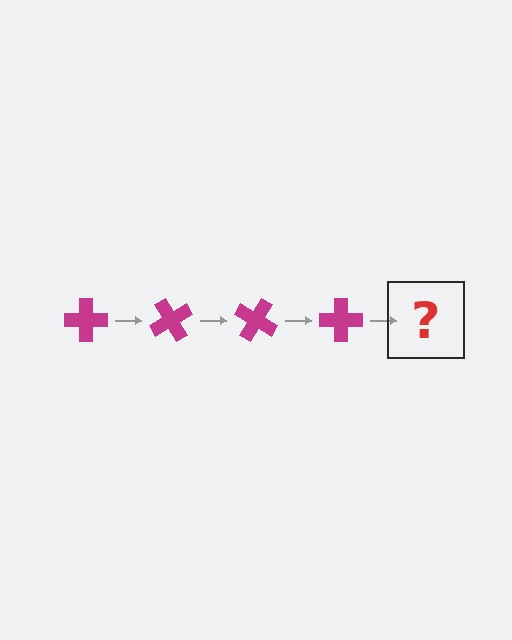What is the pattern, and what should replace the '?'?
The pattern is that the cross rotates 60 degrees each step. The '?' should be a magenta cross rotated 240 degrees.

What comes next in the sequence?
The next element should be a magenta cross rotated 240 degrees.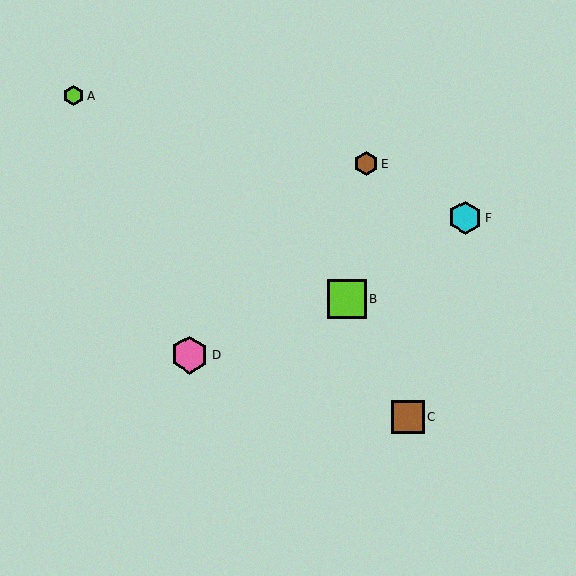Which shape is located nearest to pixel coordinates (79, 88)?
The lime hexagon (labeled A) at (73, 95) is nearest to that location.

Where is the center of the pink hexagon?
The center of the pink hexagon is at (190, 355).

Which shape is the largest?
The lime square (labeled B) is the largest.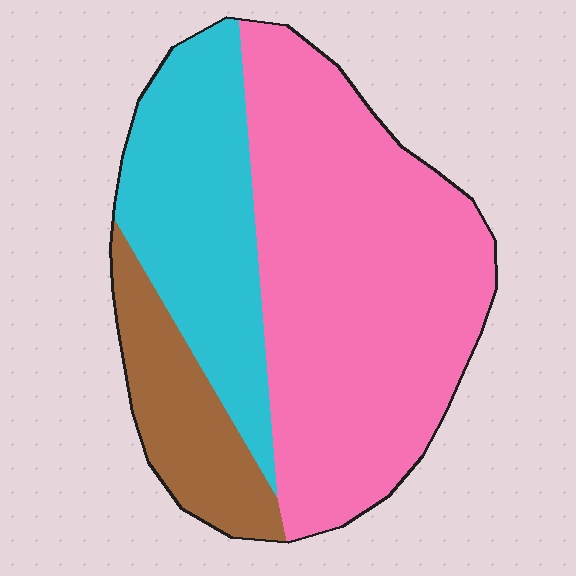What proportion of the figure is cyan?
Cyan covers around 25% of the figure.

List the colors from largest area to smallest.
From largest to smallest: pink, cyan, brown.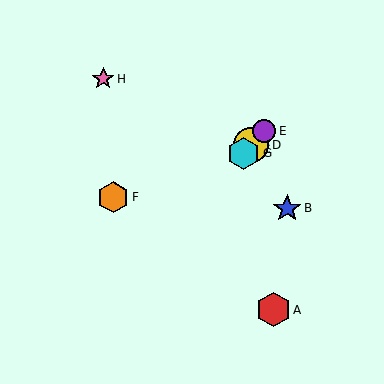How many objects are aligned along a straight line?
4 objects (C, D, E, G) are aligned along a straight line.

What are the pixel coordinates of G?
Object G is at (244, 153).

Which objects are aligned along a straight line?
Objects C, D, E, G are aligned along a straight line.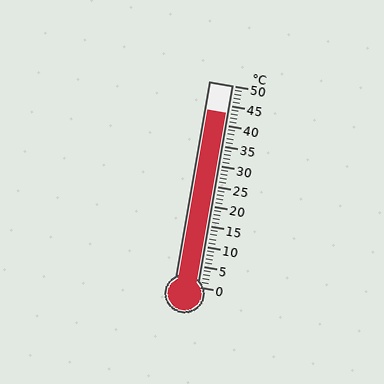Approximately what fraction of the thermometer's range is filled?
The thermometer is filled to approximately 85% of its range.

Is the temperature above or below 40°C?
The temperature is above 40°C.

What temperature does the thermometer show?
The thermometer shows approximately 43°C.